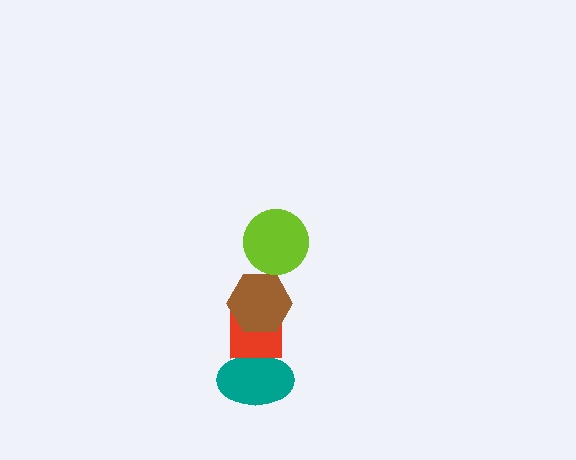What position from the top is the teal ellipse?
The teal ellipse is 4th from the top.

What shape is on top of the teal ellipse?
The red square is on top of the teal ellipse.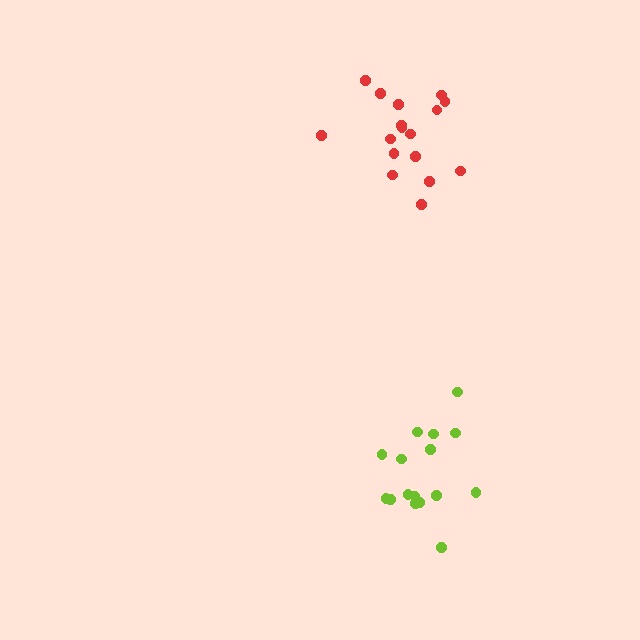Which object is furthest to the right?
The lime cluster is rightmost.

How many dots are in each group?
Group 1: 16 dots, Group 2: 17 dots (33 total).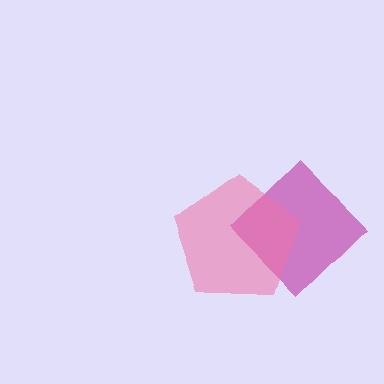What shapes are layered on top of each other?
The layered shapes are: a magenta diamond, a pink pentagon.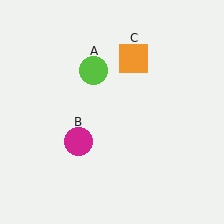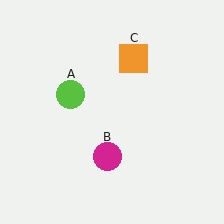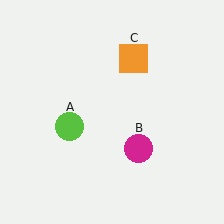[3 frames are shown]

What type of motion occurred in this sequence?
The lime circle (object A), magenta circle (object B) rotated counterclockwise around the center of the scene.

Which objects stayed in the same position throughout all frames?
Orange square (object C) remained stationary.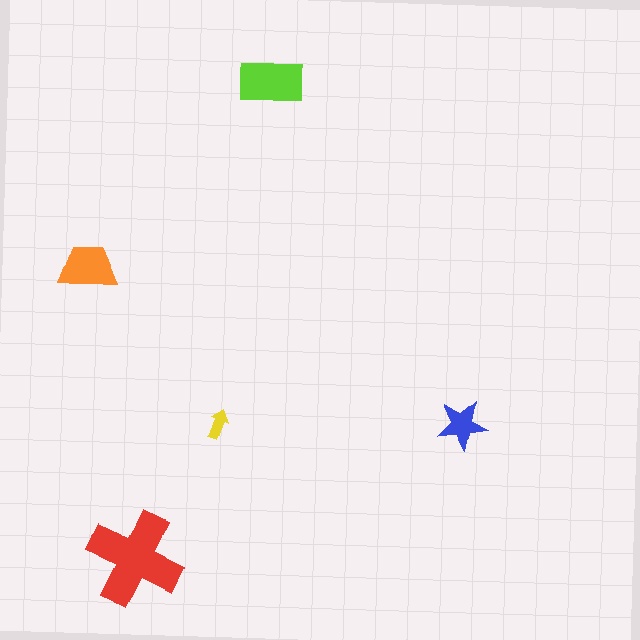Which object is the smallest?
The yellow arrow.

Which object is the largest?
The red cross.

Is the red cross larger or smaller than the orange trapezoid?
Larger.